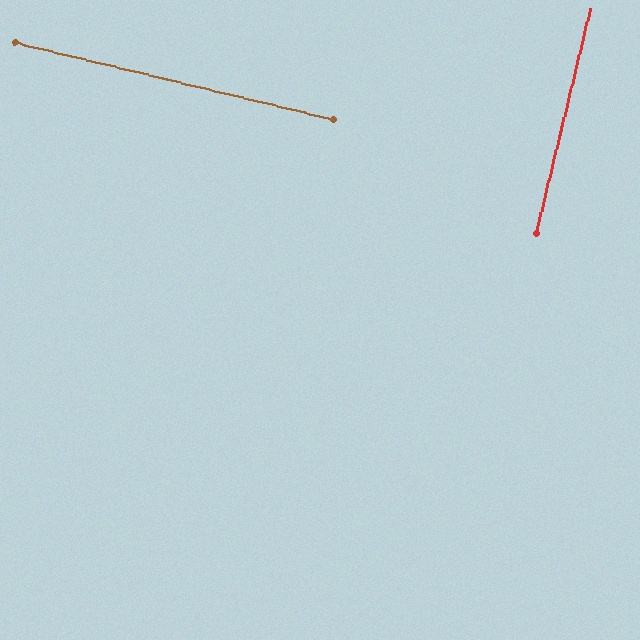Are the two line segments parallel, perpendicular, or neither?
Perpendicular — they meet at approximately 90°.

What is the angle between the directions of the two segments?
Approximately 90 degrees.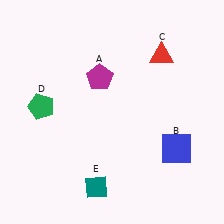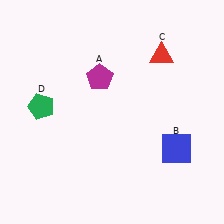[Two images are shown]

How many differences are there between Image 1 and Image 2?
There is 1 difference between the two images.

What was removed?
The teal diamond (E) was removed in Image 2.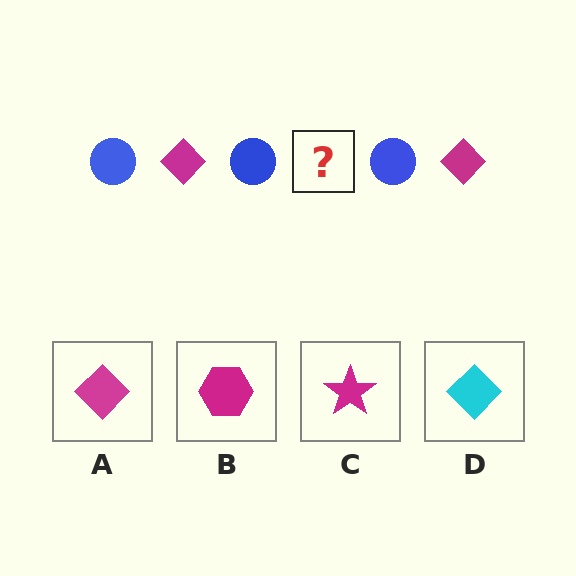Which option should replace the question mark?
Option A.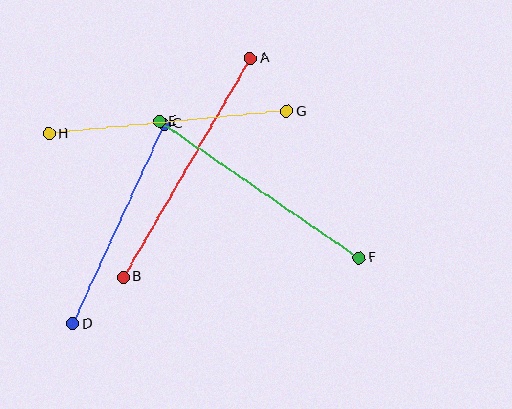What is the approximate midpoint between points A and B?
The midpoint is at approximately (187, 168) pixels.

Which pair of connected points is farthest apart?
Points A and B are farthest apart.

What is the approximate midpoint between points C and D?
The midpoint is at approximately (118, 224) pixels.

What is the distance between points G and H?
The distance is approximately 238 pixels.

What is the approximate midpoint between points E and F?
The midpoint is at approximately (260, 189) pixels.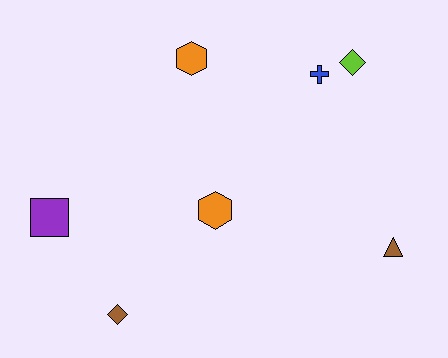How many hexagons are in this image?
There are 2 hexagons.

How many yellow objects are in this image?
There are no yellow objects.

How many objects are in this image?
There are 7 objects.